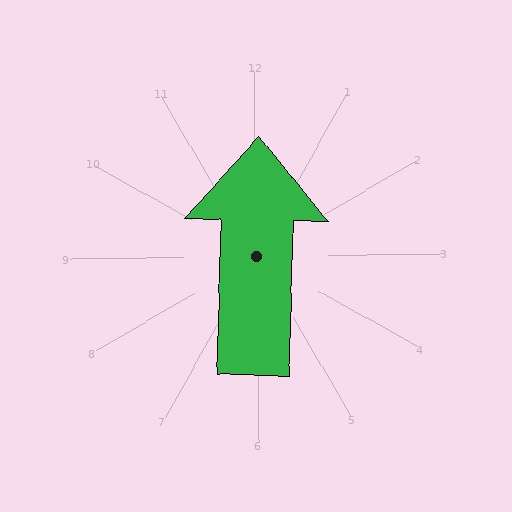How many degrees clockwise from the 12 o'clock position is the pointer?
Approximately 2 degrees.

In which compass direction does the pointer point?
North.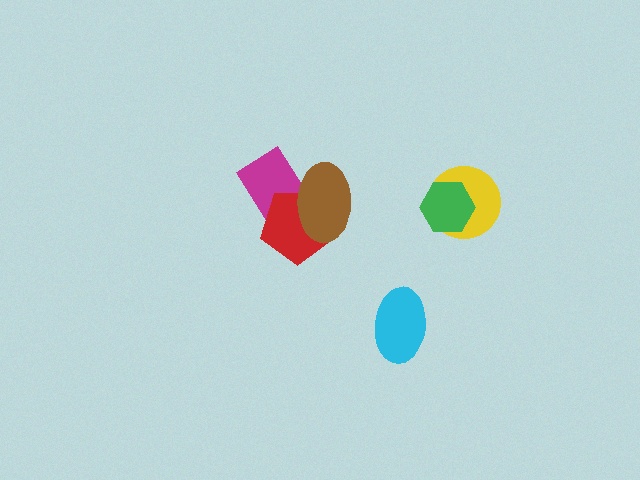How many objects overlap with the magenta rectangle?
2 objects overlap with the magenta rectangle.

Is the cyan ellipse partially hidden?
No, no other shape covers it.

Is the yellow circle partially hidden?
Yes, it is partially covered by another shape.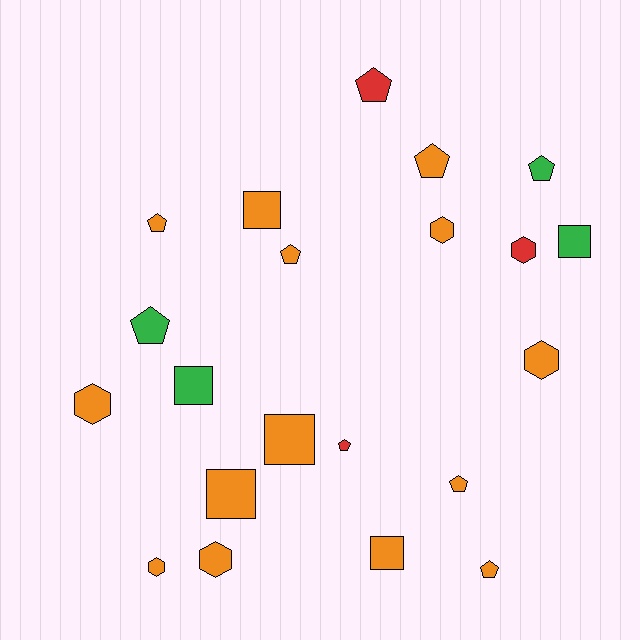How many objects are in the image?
There are 21 objects.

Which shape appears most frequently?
Pentagon, with 9 objects.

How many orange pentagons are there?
There are 5 orange pentagons.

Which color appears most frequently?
Orange, with 14 objects.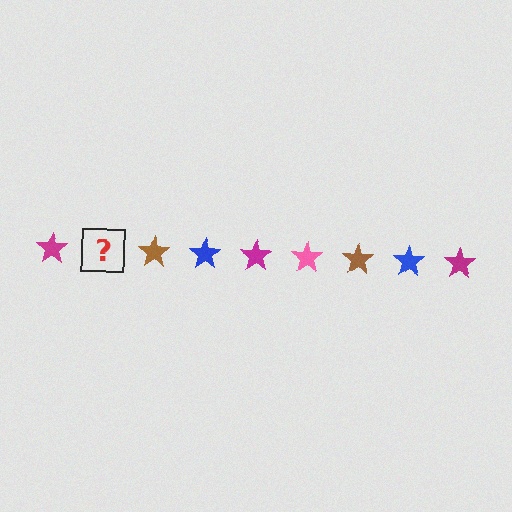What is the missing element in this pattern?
The missing element is a pink star.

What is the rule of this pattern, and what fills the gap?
The rule is that the pattern cycles through magenta, pink, brown, blue stars. The gap should be filled with a pink star.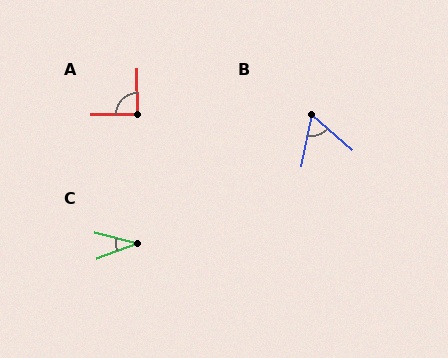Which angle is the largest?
A, at approximately 90 degrees.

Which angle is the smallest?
C, at approximately 35 degrees.